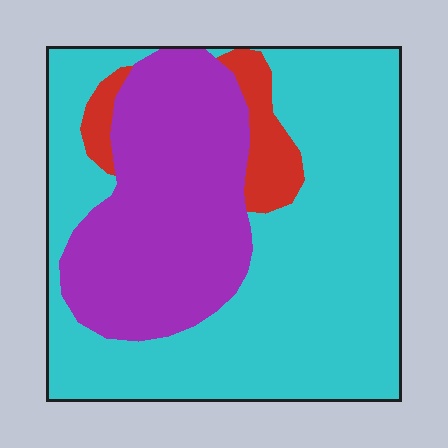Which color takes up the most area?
Cyan, at roughly 60%.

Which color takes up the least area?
Red, at roughly 5%.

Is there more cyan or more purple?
Cyan.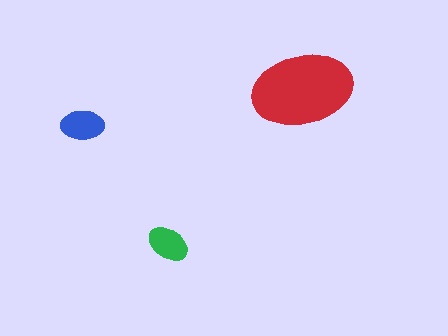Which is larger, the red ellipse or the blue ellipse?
The red one.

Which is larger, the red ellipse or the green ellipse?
The red one.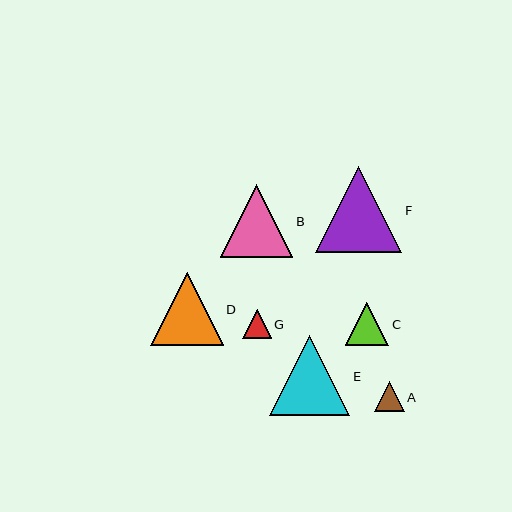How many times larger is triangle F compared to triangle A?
Triangle F is approximately 2.9 times the size of triangle A.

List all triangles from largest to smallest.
From largest to smallest: F, E, D, B, C, A, G.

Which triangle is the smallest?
Triangle G is the smallest with a size of approximately 29 pixels.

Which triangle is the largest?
Triangle F is the largest with a size of approximately 87 pixels.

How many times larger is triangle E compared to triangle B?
Triangle E is approximately 1.1 times the size of triangle B.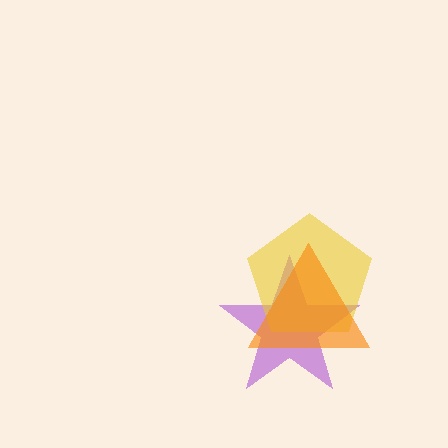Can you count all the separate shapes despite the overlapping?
Yes, there are 3 separate shapes.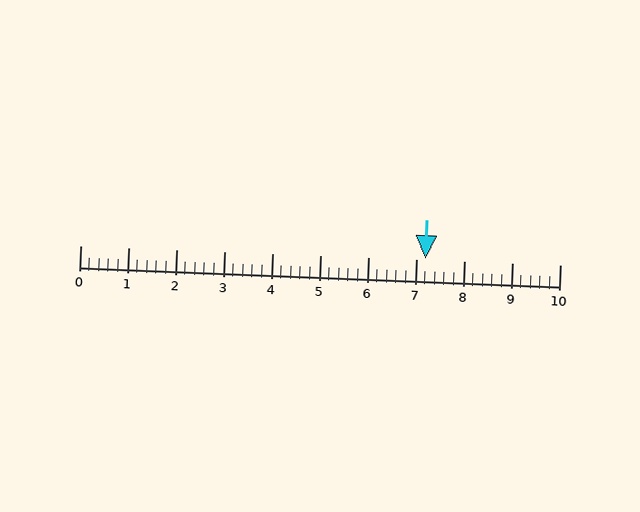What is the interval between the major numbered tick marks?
The major tick marks are spaced 1 units apart.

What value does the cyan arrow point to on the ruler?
The cyan arrow points to approximately 7.2.